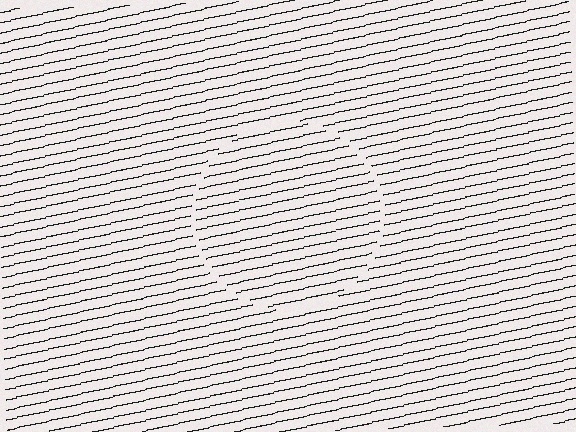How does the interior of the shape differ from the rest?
The interior of the shape contains the same grating, shifted by half a period — the contour is defined by the phase discontinuity where line-ends from the inner and outer gratings abut.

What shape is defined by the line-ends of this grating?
An illusory circle. The interior of the shape contains the same grating, shifted by half a period — the contour is defined by the phase discontinuity where line-ends from the inner and outer gratings abut.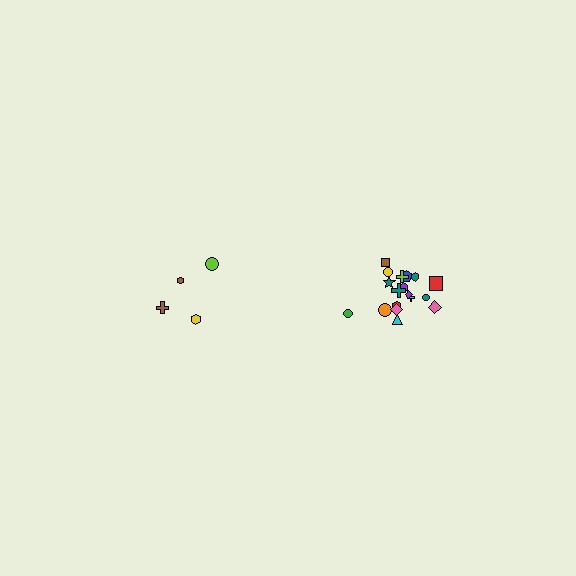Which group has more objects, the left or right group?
The right group.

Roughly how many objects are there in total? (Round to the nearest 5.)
Roughly 20 objects in total.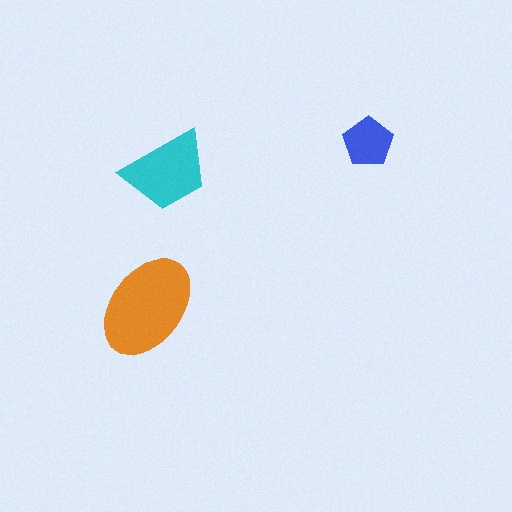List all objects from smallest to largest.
The blue pentagon, the cyan trapezoid, the orange ellipse.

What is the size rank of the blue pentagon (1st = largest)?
3rd.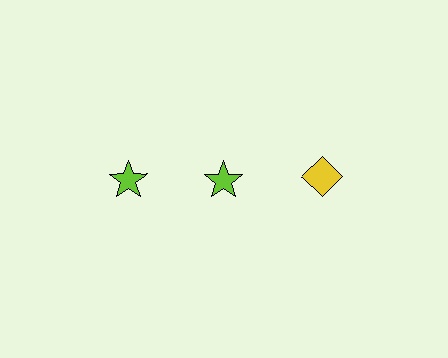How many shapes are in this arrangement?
There are 3 shapes arranged in a grid pattern.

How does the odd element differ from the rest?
It differs in both color (yellow instead of lime) and shape (diamond instead of star).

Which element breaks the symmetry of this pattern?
The yellow diamond in the top row, center column breaks the symmetry. All other shapes are lime stars.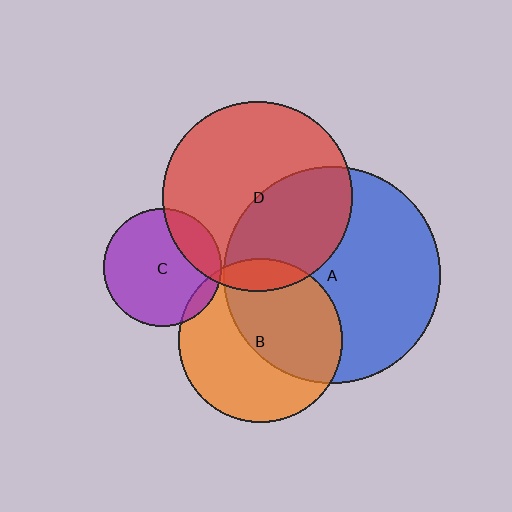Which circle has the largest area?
Circle A (blue).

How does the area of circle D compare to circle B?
Approximately 1.3 times.